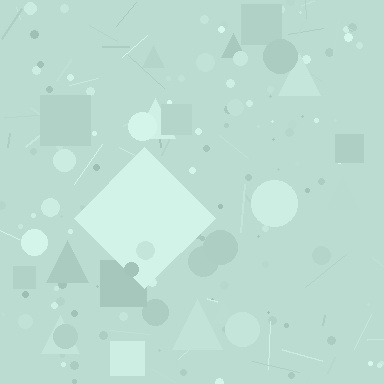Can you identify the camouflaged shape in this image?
The camouflaged shape is a diamond.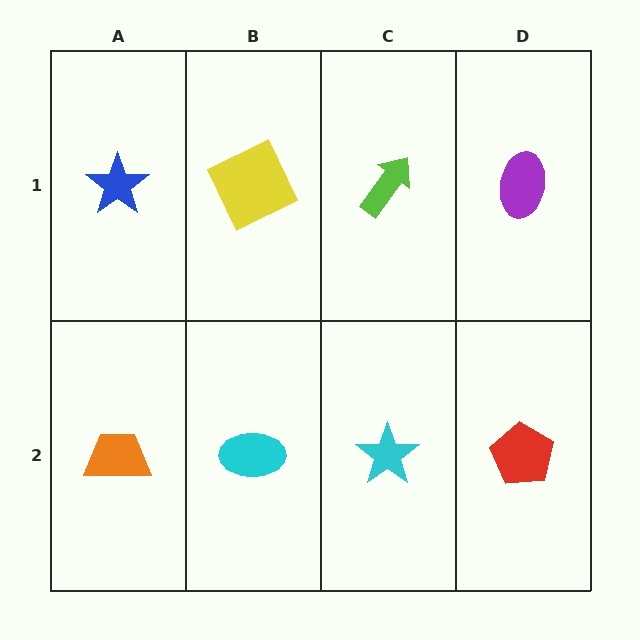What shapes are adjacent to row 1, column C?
A cyan star (row 2, column C), a yellow square (row 1, column B), a purple ellipse (row 1, column D).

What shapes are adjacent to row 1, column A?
An orange trapezoid (row 2, column A), a yellow square (row 1, column B).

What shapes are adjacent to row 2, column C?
A lime arrow (row 1, column C), a cyan ellipse (row 2, column B), a red pentagon (row 2, column D).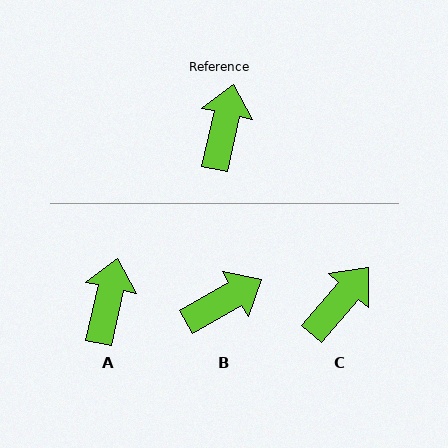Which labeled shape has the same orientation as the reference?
A.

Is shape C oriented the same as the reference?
No, it is off by about 28 degrees.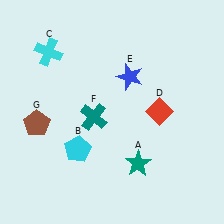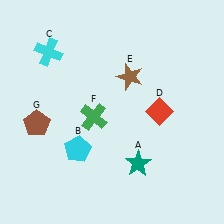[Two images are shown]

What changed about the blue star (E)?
In Image 1, E is blue. In Image 2, it changed to brown.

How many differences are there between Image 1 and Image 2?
There are 2 differences between the two images.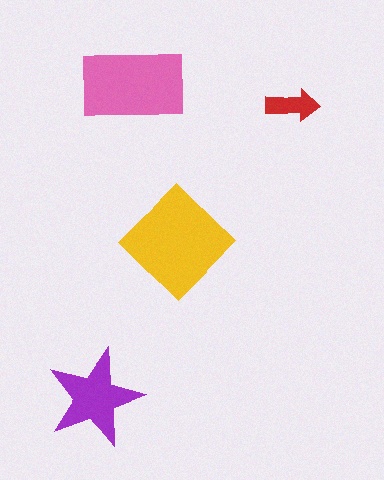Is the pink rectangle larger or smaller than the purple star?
Larger.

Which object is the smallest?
The red arrow.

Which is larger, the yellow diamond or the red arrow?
The yellow diamond.